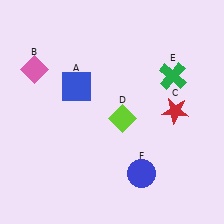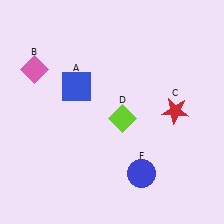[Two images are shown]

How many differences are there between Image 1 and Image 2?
There is 1 difference between the two images.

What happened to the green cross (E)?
The green cross (E) was removed in Image 2. It was in the top-right area of Image 1.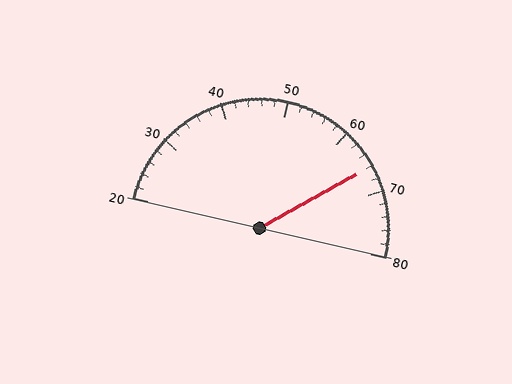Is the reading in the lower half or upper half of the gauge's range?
The reading is in the upper half of the range (20 to 80).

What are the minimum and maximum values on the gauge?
The gauge ranges from 20 to 80.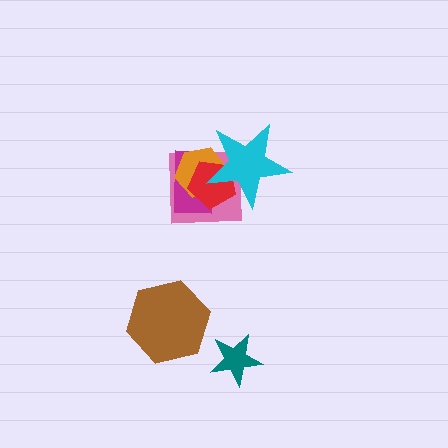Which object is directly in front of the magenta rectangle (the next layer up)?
The orange hexagon is directly in front of the magenta rectangle.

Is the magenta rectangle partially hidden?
Yes, it is partially covered by another shape.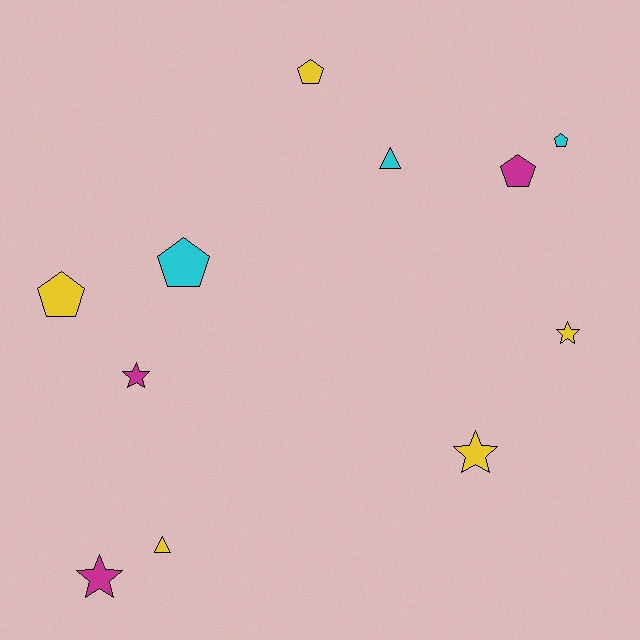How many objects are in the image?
There are 11 objects.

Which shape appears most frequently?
Pentagon, with 5 objects.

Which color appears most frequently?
Yellow, with 5 objects.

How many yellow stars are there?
There are 2 yellow stars.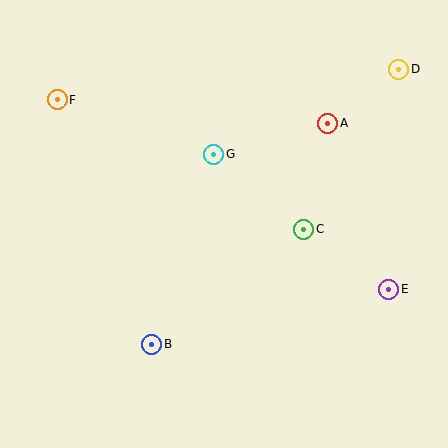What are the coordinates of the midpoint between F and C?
The midpoint between F and C is at (180, 165).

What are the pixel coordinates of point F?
Point F is at (57, 100).